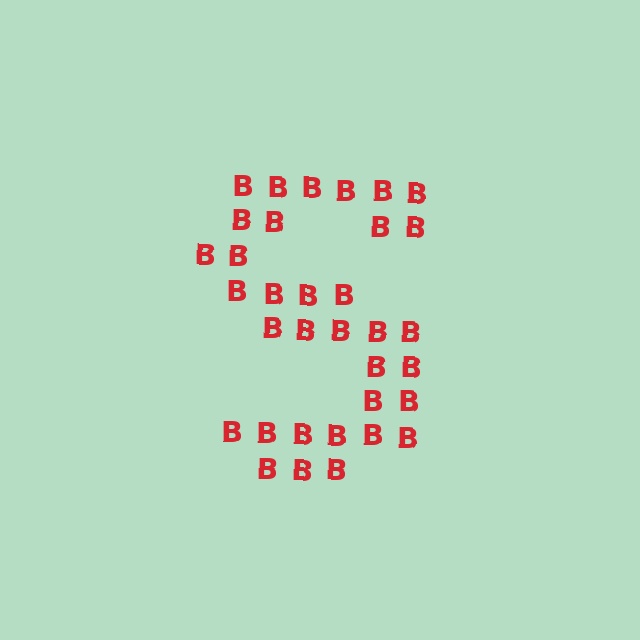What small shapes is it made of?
It is made of small letter B's.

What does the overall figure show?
The overall figure shows the letter S.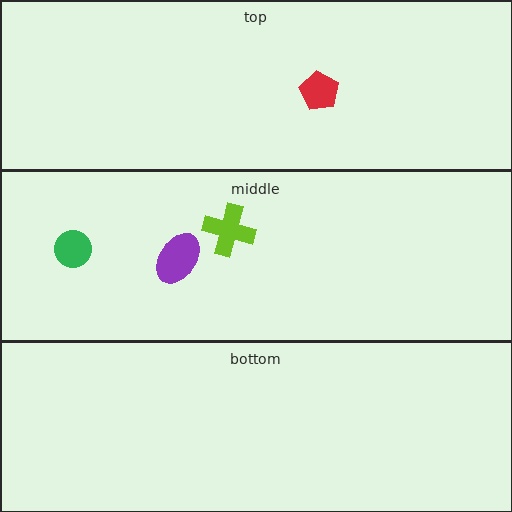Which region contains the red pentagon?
The top region.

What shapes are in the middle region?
The lime cross, the green circle, the purple ellipse.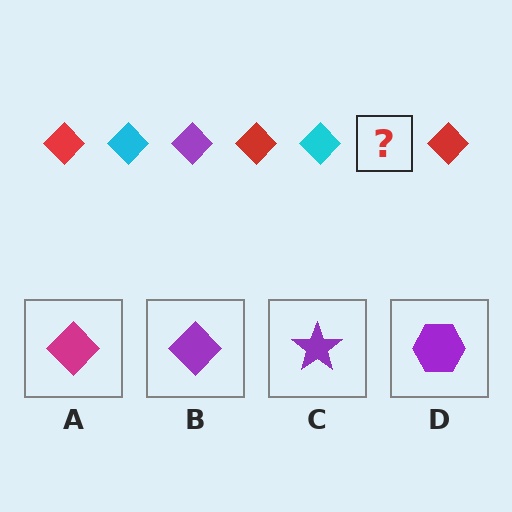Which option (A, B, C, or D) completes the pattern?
B.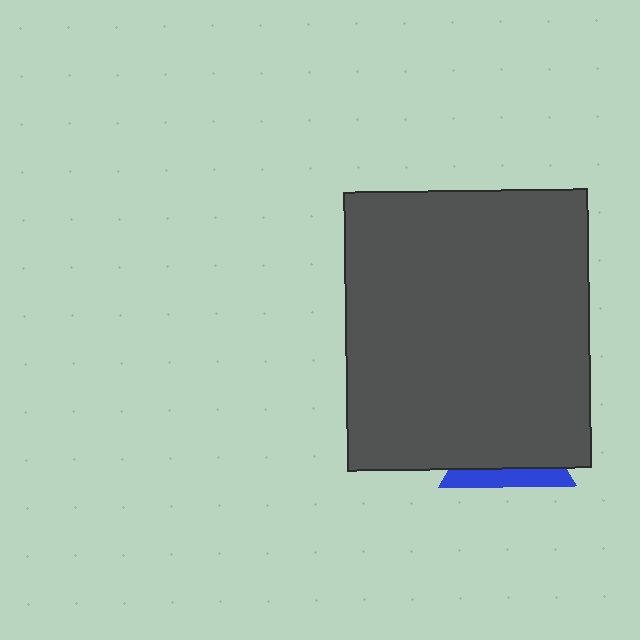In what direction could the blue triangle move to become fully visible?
The blue triangle could move down. That would shift it out from behind the dark gray rectangle entirely.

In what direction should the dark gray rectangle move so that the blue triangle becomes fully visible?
The dark gray rectangle should move up. That is the shortest direction to clear the overlap and leave the blue triangle fully visible.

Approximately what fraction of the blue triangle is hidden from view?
Roughly 72% of the blue triangle is hidden behind the dark gray rectangle.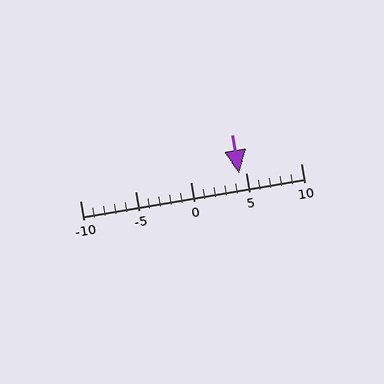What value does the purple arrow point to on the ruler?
The purple arrow points to approximately 4.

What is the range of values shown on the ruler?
The ruler shows values from -10 to 10.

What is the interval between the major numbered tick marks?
The major tick marks are spaced 5 units apart.